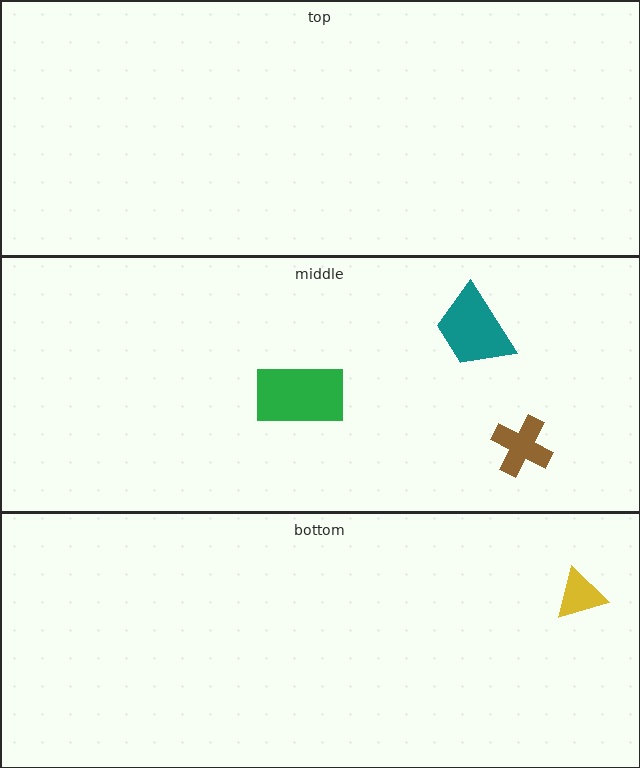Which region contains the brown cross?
The middle region.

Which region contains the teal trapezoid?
The middle region.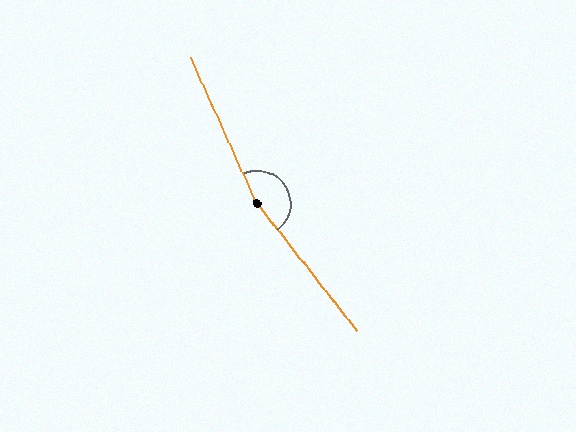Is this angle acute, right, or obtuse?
It is obtuse.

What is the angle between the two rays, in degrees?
Approximately 166 degrees.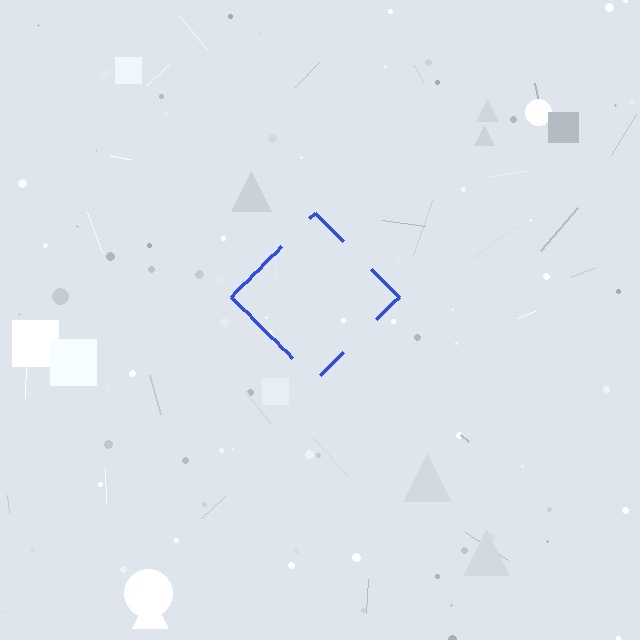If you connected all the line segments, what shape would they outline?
They would outline a diamond.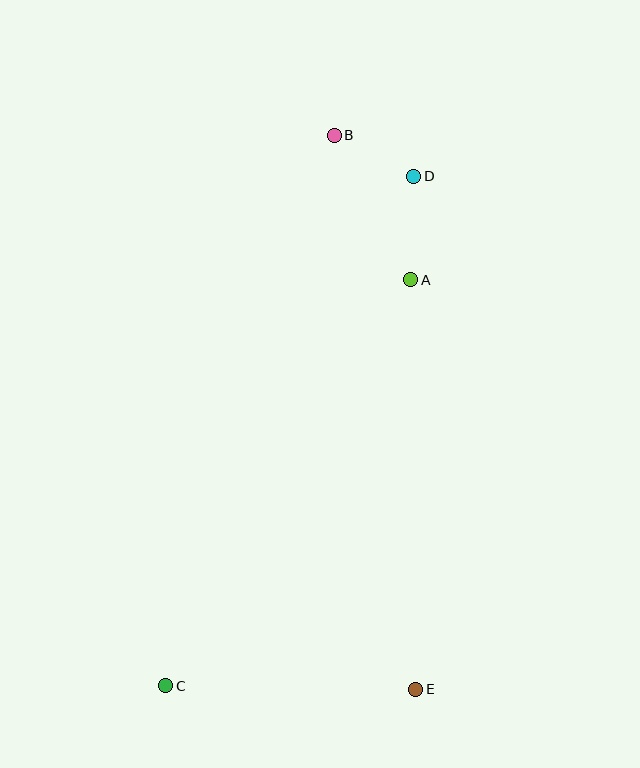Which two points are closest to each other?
Points B and D are closest to each other.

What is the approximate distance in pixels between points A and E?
The distance between A and E is approximately 410 pixels.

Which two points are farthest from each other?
Points B and C are farthest from each other.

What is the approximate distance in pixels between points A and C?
The distance between A and C is approximately 474 pixels.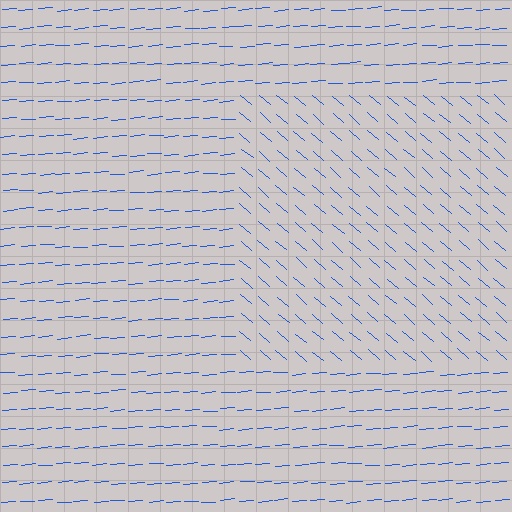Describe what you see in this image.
The image is filled with small blue line segments. A rectangle region in the image has lines oriented differently from the surrounding lines, creating a visible texture boundary.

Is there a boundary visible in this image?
Yes, there is a texture boundary formed by a change in line orientation.